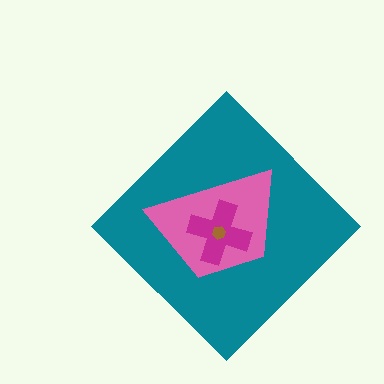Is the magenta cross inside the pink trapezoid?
Yes.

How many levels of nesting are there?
4.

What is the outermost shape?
The teal diamond.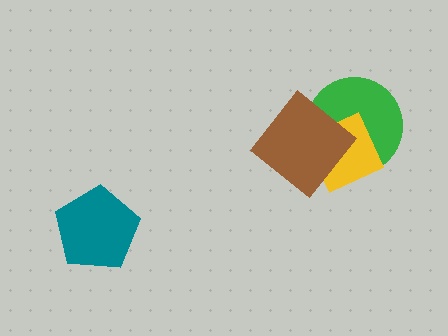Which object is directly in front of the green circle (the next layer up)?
The yellow diamond is directly in front of the green circle.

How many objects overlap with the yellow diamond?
2 objects overlap with the yellow diamond.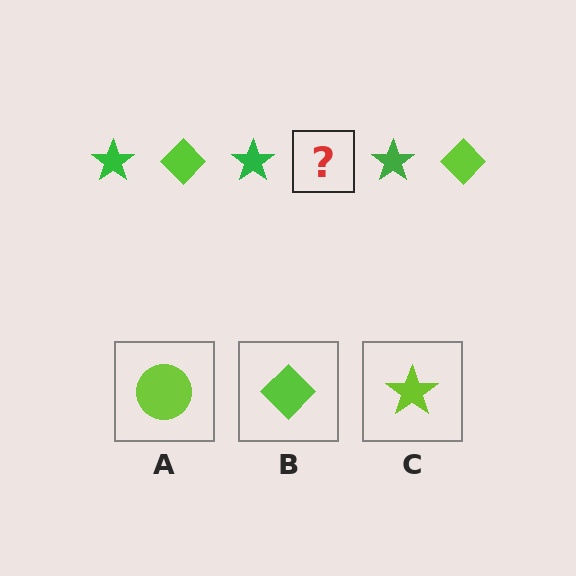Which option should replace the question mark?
Option B.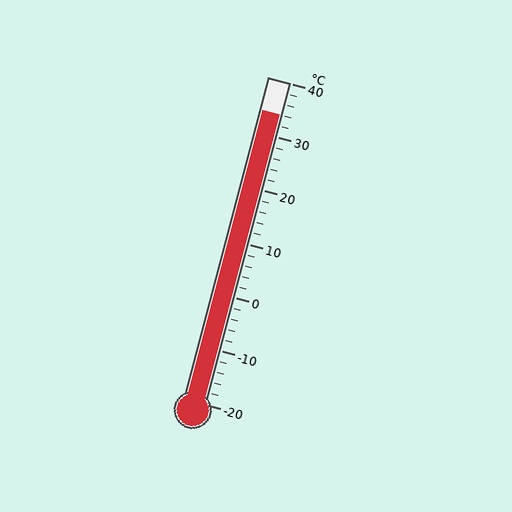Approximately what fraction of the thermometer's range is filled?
The thermometer is filled to approximately 90% of its range.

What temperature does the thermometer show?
The thermometer shows approximately 34°C.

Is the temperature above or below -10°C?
The temperature is above -10°C.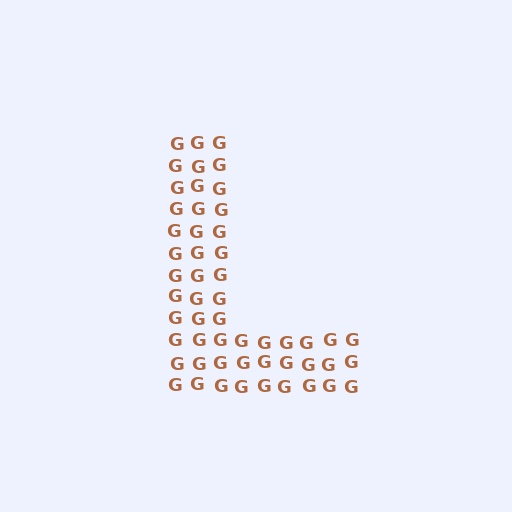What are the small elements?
The small elements are letter G's.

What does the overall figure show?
The overall figure shows the letter L.